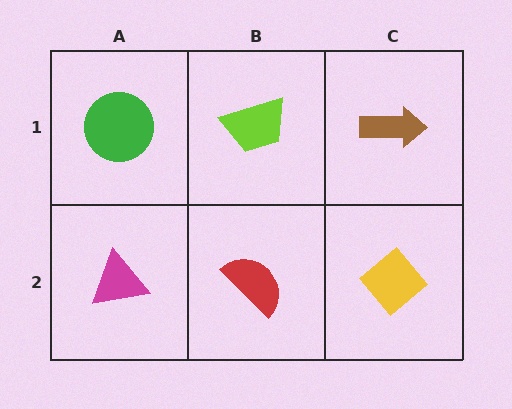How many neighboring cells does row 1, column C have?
2.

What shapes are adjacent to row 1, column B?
A red semicircle (row 2, column B), a green circle (row 1, column A), a brown arrow (row 1, column C).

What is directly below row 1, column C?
A yellow diamond.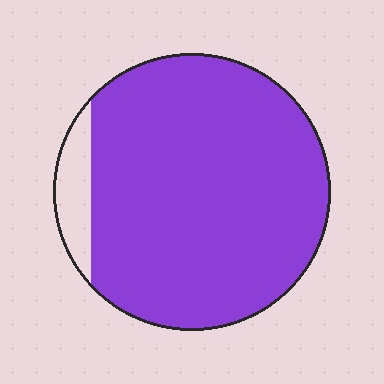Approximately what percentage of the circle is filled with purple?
Approximately 90%.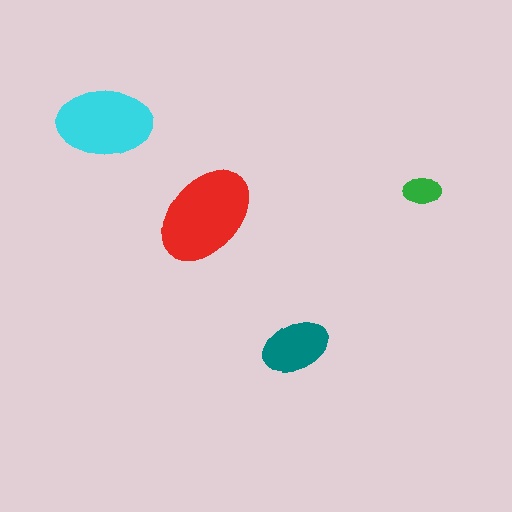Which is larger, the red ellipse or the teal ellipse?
The red one.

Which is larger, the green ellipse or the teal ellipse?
The teal one.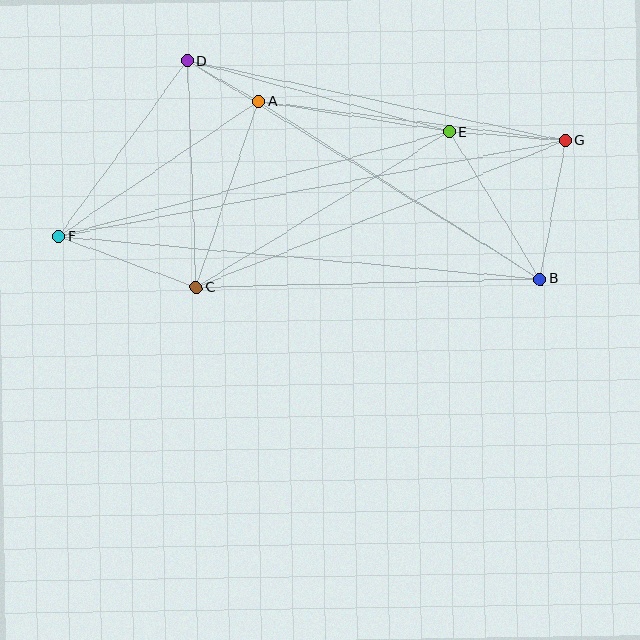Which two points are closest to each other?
Points A and D are closest to each other.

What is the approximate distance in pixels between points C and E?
The distance between C and E is approximately 297 pixels.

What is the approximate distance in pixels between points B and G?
The distance between B and G is approximately 141 pixels.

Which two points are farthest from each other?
Points F and G are farthest from each other.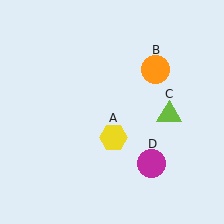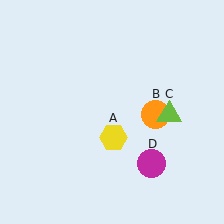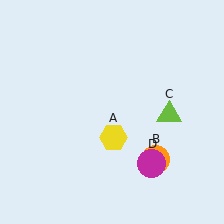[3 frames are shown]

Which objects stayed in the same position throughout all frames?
Yellow hexagon (object A) and lime triangle (object C) and magenta circle (object D) remained stationary.